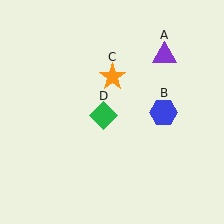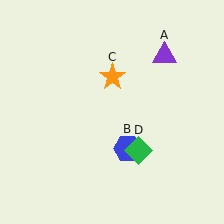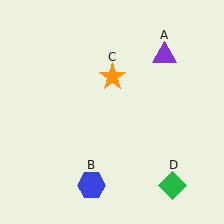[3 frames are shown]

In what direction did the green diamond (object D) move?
The green diamond (object D) moved down and to the right.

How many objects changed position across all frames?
2 objects changed position: blue hexagon (object B), green diamond (object D).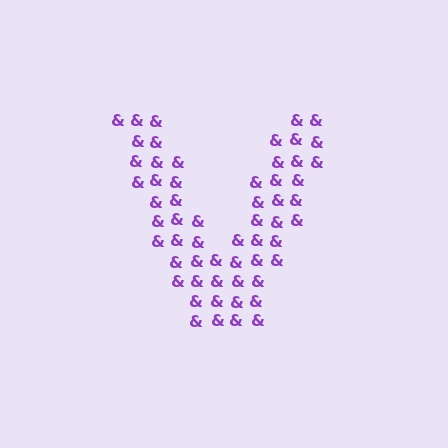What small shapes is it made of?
It is made of small ampersands.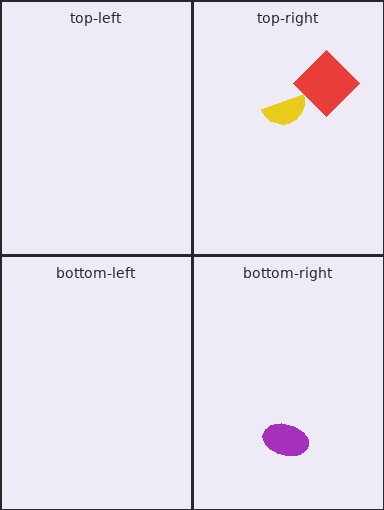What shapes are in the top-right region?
The yellow semicircle, the red diamond.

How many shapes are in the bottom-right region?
1.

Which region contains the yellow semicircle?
The top-right region.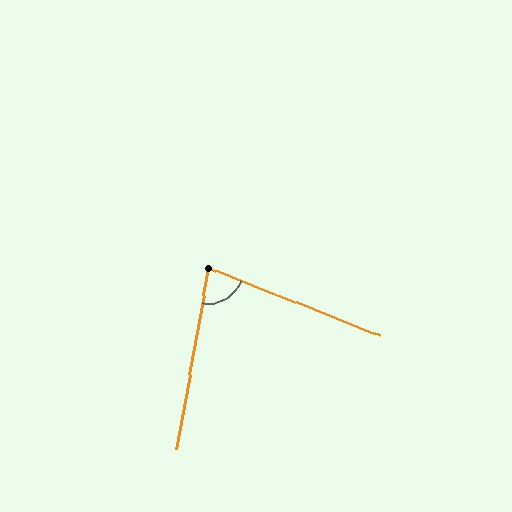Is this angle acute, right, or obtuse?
It is acute.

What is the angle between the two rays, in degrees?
Approximately 79 degrees.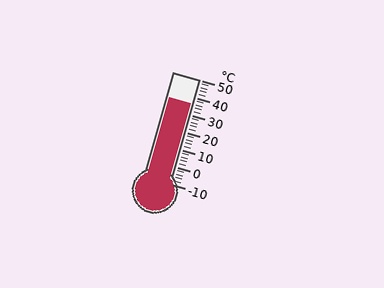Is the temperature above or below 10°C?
The temperature is above 10°C.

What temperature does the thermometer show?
The thermometer shows approximately 36°C.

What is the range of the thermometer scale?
The thermometer scale ranges from -10°C to 50°C.